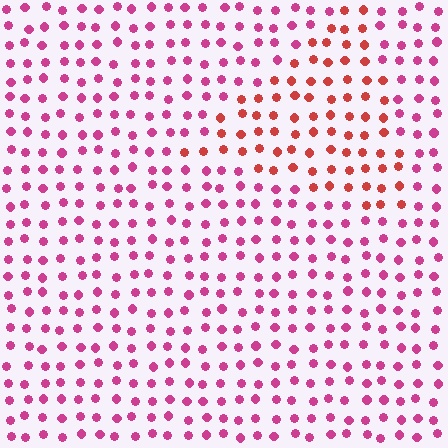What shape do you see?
I see a triangle.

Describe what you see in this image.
The image is filled with small magenta elements in a uniform arrangement. A triangle-shaped region is visible where the elements are tinted to a slightly different hue, forming a subtle color boundary.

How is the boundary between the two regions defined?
The boundary is defined purely by a slight shift in hue (about 35 degrees). Spacing, size, and orientation are identical on both sides.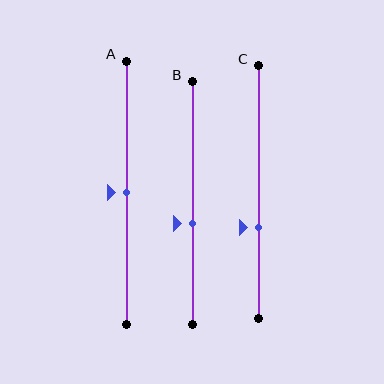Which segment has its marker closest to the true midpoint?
Segment A has its marker closest to the true midpoint.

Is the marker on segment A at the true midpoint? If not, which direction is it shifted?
Yes, the marker on segment A is at the true midpoint.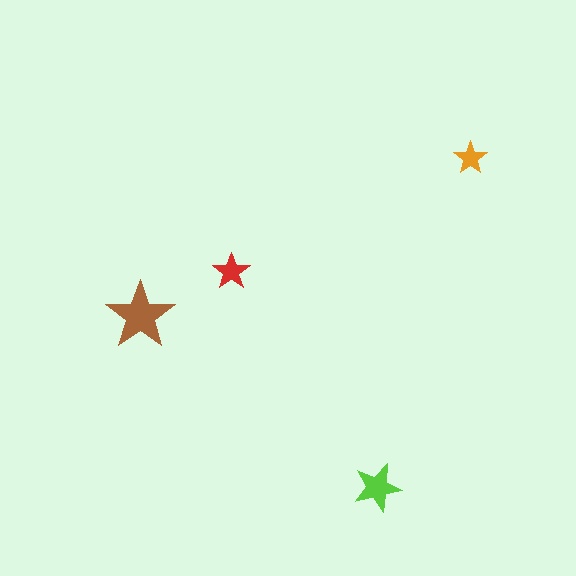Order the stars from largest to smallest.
the brown one, the lime one, the red one, the orange one.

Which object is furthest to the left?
The brown star is leftmost.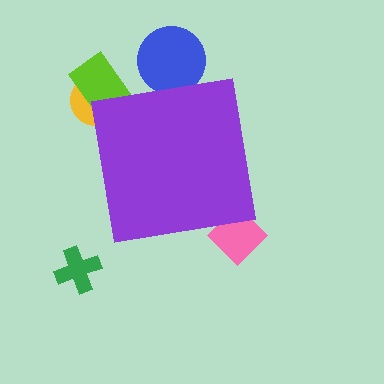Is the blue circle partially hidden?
Yes, the blue circle is partially hidden behind the purple square.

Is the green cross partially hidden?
No, the green cross is fully visible.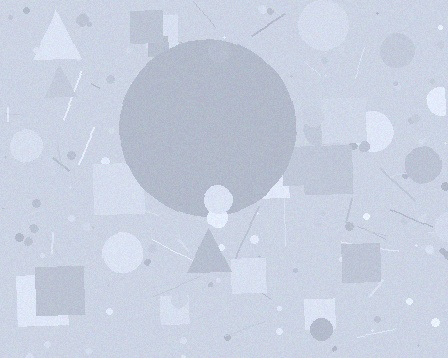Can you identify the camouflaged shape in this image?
The camouflaged shape is a circle.